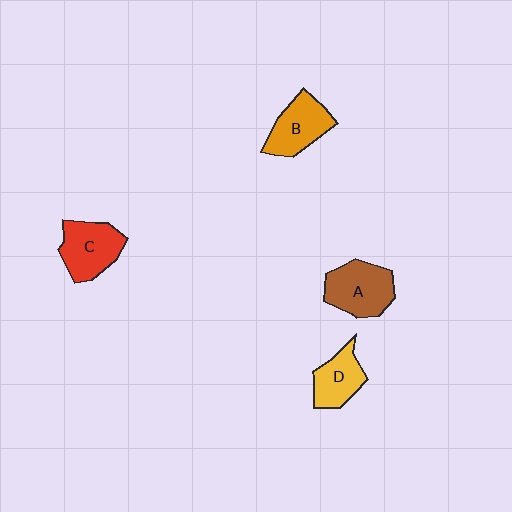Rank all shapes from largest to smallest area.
From largest to smallest: A (brown), C (red), B (orange), D (yellow).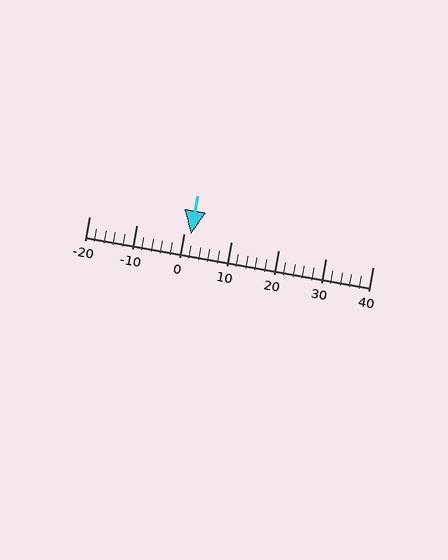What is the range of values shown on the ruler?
The ruler shows values from -20 to 40.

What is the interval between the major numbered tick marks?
The major tick marks are spaced 10 units apart.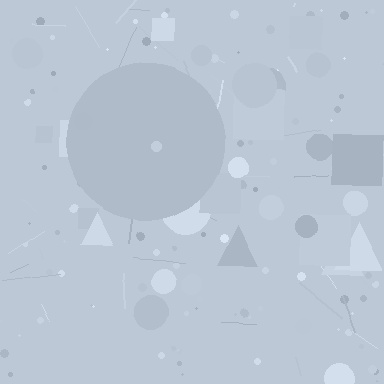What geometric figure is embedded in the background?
A circle is embedded in the background.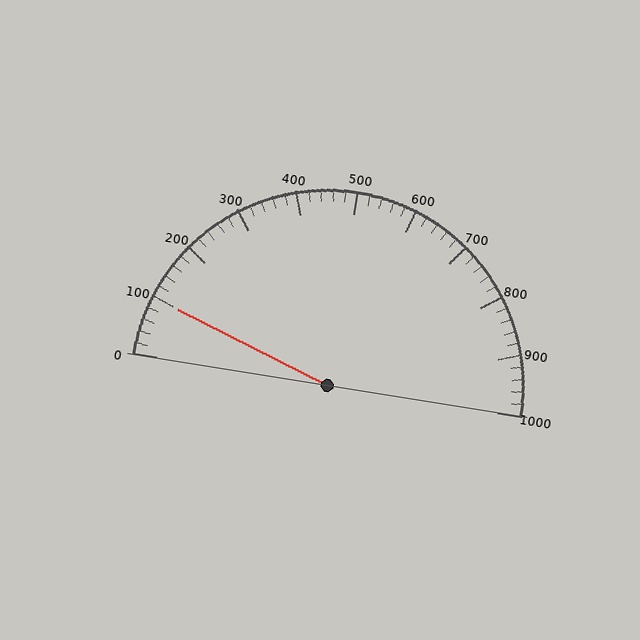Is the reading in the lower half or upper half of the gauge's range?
The reading is in the lower half of the range (0 to 1000).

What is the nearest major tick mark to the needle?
The nearest major tick mark is 100.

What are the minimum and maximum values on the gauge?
The gauge ranges from 0 to 1000.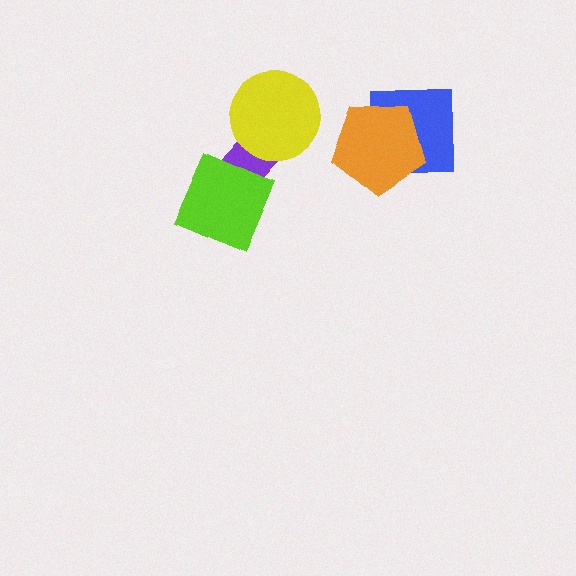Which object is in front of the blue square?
The orange pentagon is in front of the blue square.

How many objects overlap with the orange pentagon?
1 object overlaps with the orange pentagon.